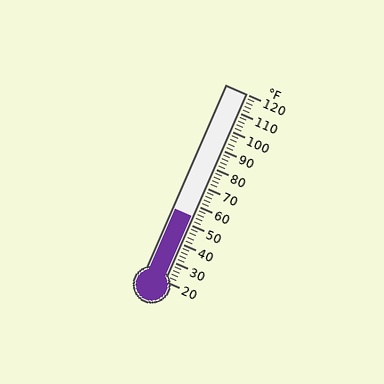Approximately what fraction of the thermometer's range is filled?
The thermometer is filled to approximately 35% of its range.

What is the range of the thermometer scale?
The thermometer scale ranges from 20°F to 120°F.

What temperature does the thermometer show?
The thermometer shows approximately 54°F.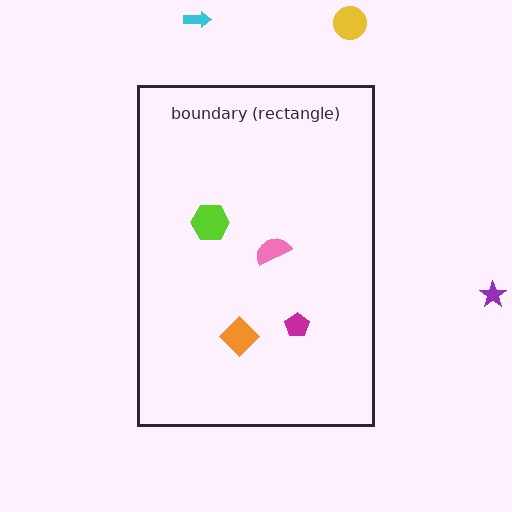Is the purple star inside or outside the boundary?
Outside.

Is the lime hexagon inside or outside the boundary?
Inside.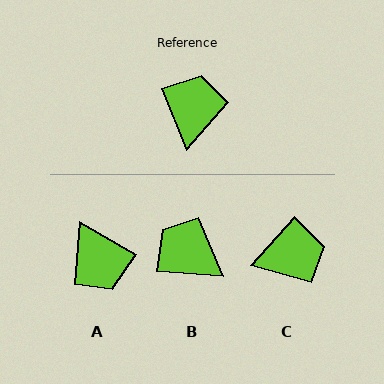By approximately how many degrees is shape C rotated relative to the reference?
Approximately 64 degrees clockwise.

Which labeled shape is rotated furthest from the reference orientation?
A, about 143 degrees away.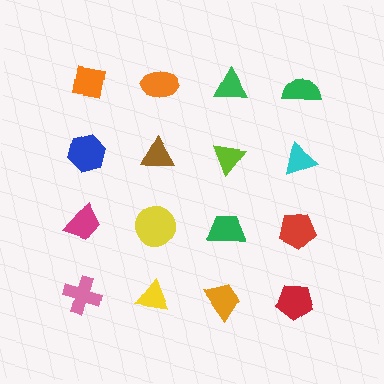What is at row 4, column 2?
A yellow triangle.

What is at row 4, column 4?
A red pentagon.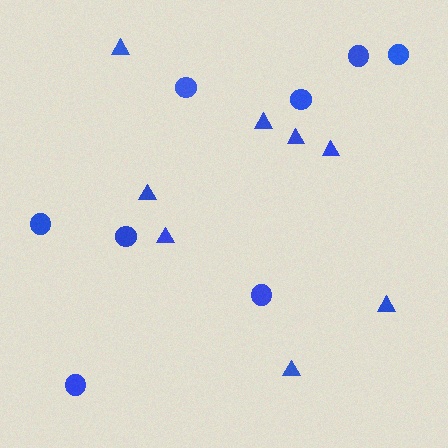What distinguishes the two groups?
There are 2 groups: one group of circles (8) and one group of triangles (8).